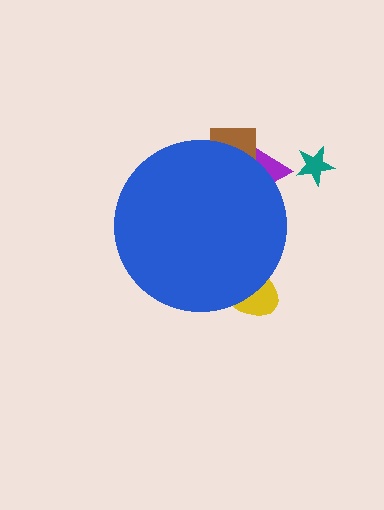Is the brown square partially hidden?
Yes, the brown square is partially hidden behind the blue circle.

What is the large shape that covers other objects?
A blue circle.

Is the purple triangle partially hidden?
Yes, the purple triangle is partially hidden behind the blue circle.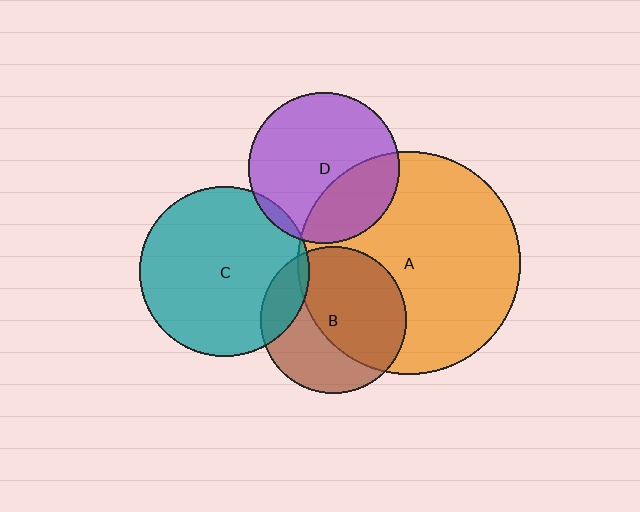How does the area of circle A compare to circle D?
Approximately 2.2 times.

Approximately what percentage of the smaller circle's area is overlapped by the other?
Approximately 30%.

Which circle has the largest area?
Circle A (orange).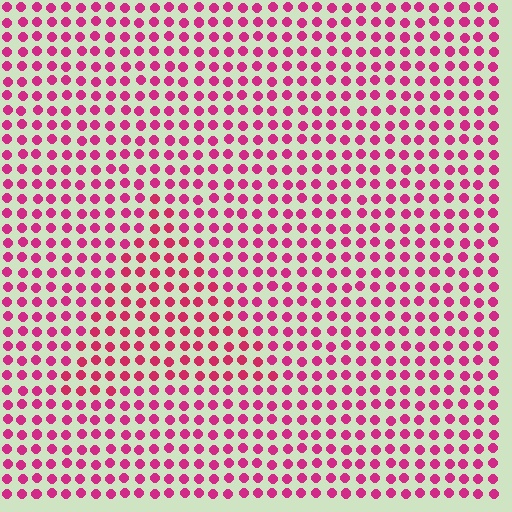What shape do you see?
I see a triangle.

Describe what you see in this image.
The image is filled with small magenta elements in a uniform arrangement. A triangle-shaped region is visible where the elements are tinted to a slightly different hue, forming a subtle color boundary.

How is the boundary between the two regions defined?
The boundary is defined purely by a slight shift in hue (about 14 degrees). Spacing, size, and orientation are identical on both sides.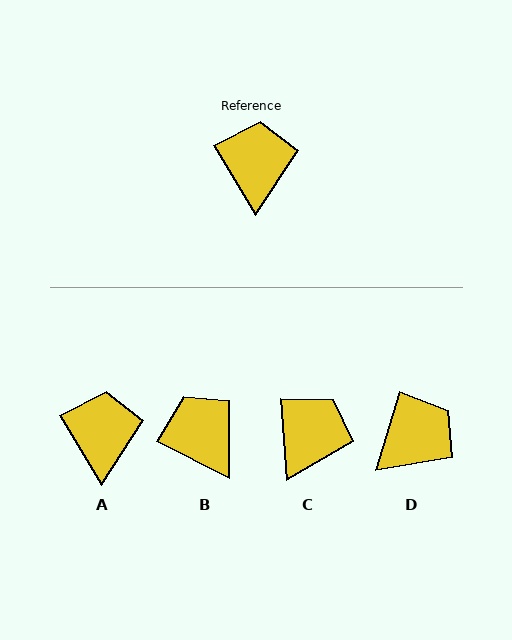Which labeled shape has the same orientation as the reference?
A.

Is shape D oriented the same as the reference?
No, it is off by about 48 degrees.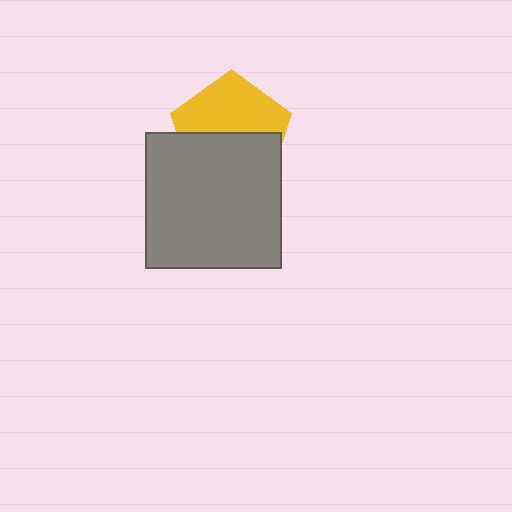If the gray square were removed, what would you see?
You would see the complete yellow pentagon.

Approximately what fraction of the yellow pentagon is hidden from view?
Roughly 51% of the yellow pentagon is hidden behind the gray square.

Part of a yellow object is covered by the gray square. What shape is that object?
It is a pentagon.